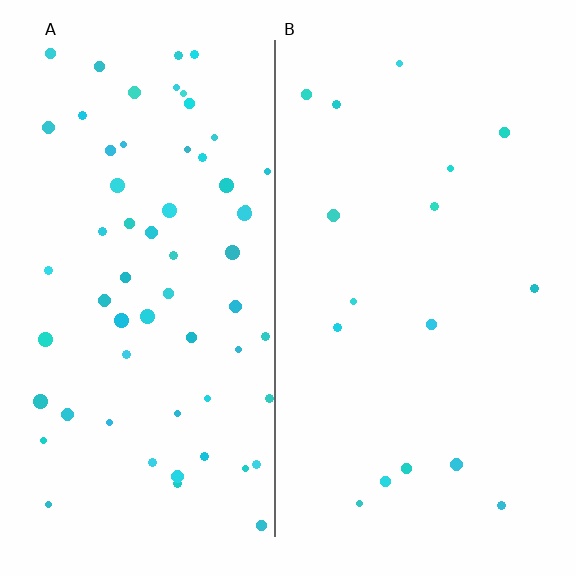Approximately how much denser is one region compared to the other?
Approximately 3.9× — region A over region B.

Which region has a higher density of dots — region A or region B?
A (the left).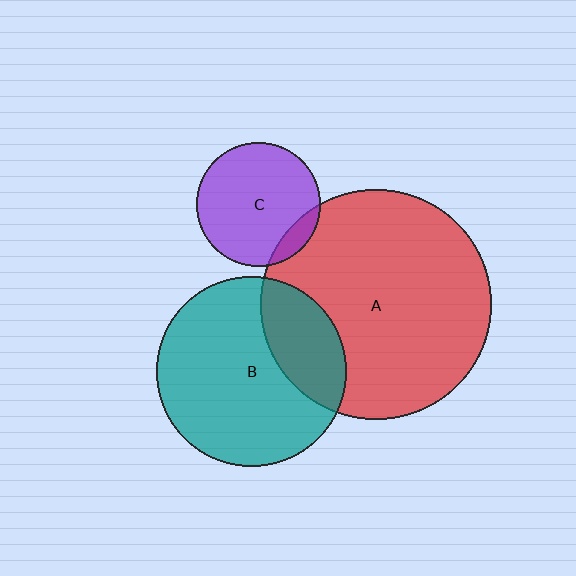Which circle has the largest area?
Circle A (red).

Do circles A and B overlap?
Yes.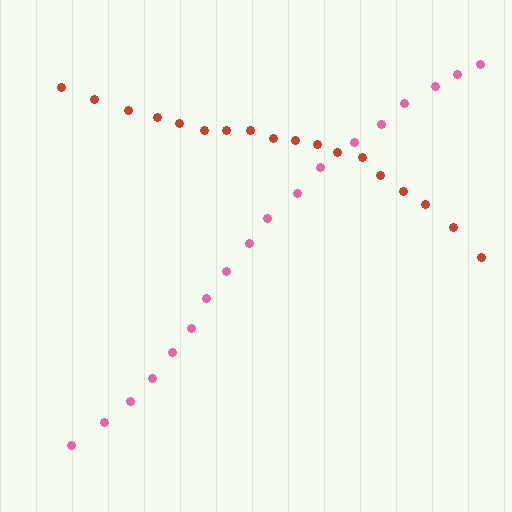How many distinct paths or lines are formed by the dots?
There are 2 distinct paths.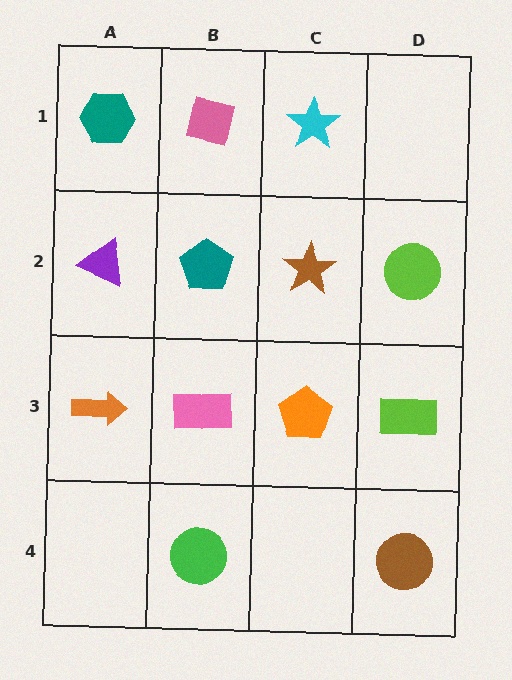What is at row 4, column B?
A green circle.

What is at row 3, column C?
An orange pentagon.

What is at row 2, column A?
A purple triangle.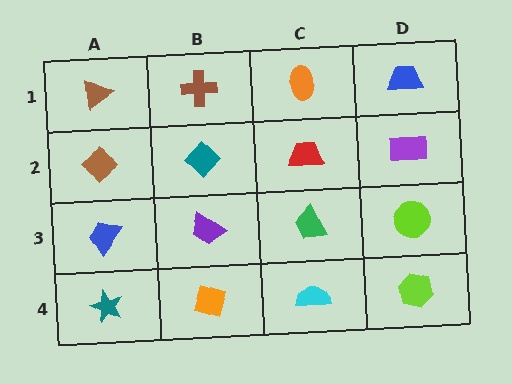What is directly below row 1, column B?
A teal diamond.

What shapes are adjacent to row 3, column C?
A red trapezoid (row 2, column C), a cyan semicircle (row 4, column C), a purple trapezoid (row 3, column B), a lime circle (row 3, column D).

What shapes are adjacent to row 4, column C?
A green trapezoid (row 3, column C), an orange diamond (row 4, column B), a lime hexagon (row 4, column D).